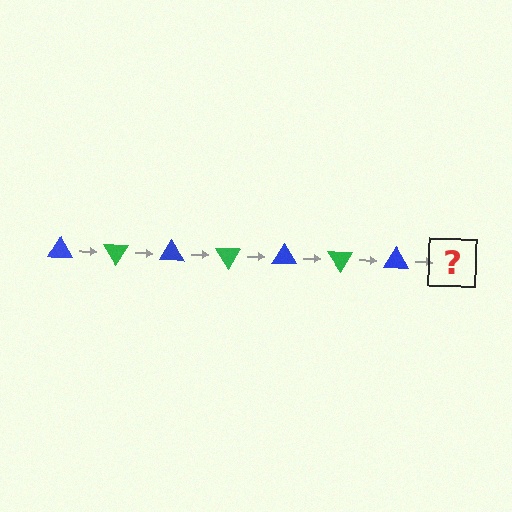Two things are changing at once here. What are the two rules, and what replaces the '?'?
The two rules are that it rotates 60 degrees each step and the color cycles through blue and green. The '?' should be a green triangle, rotated 420 degrees from the start.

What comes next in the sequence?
The next element should be a green triangle, rotated 420 degrees from the start.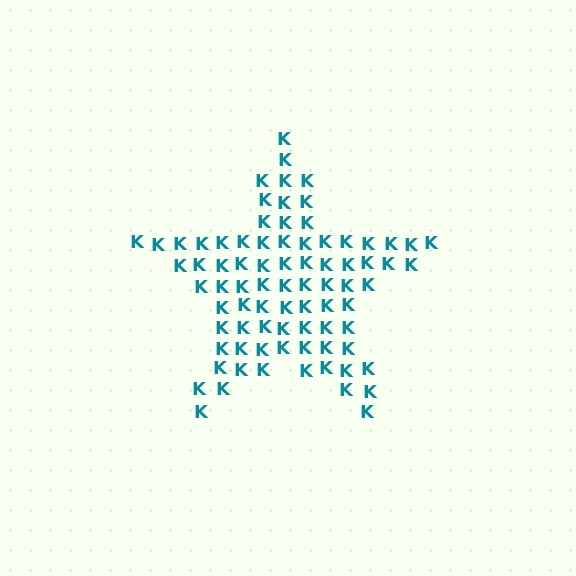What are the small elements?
The small elements are letter K's.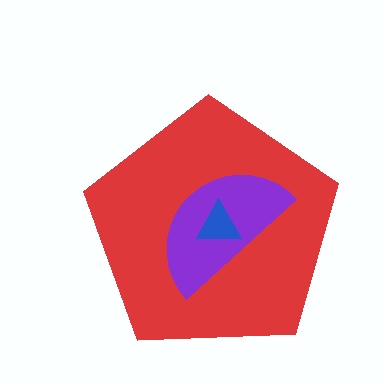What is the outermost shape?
The red pentagon.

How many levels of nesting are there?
3.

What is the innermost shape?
The blue triangle.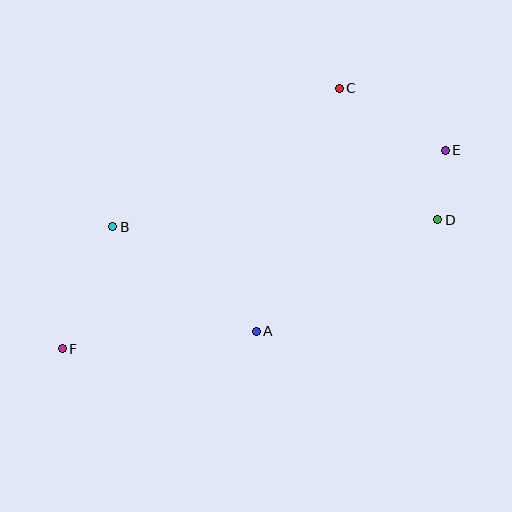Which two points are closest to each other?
Points D and E are closest to each other.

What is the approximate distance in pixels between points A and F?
The distance between A and F is approximately 194 pixels.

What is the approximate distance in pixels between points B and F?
The distance between B and F is approximately 132 pixels.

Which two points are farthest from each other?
Points E and F are farthest from each other.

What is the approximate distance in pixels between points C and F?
The distance between C and F is approximately 380 pixels.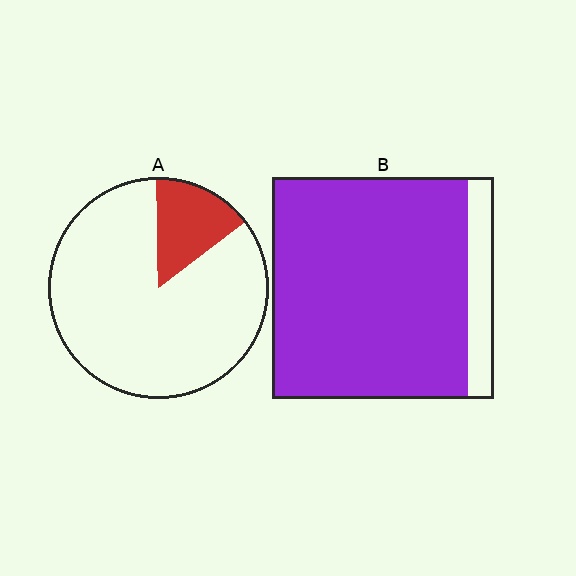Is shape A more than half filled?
No.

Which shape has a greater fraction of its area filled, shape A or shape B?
Shape B.